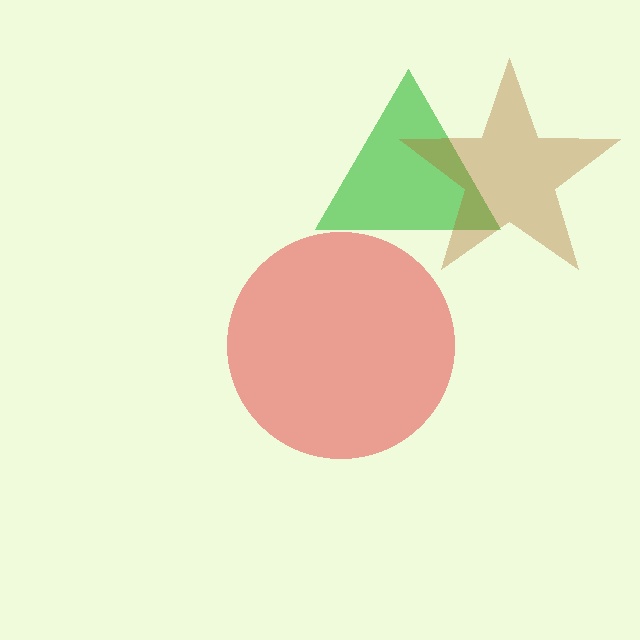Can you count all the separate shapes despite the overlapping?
Yes, there are 3 separate shapes.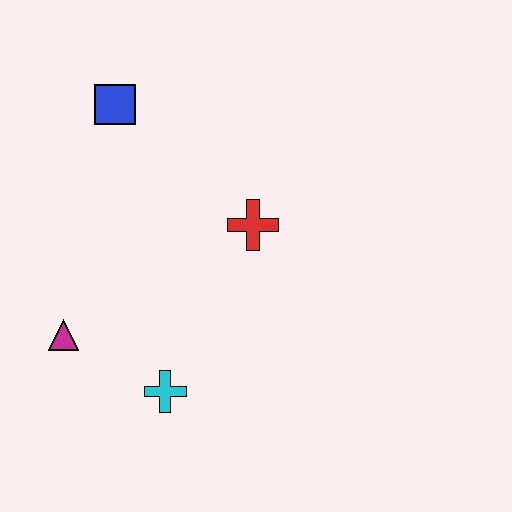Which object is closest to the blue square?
The red cross is closest to the blue square.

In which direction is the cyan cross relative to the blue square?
The cyan cross is below the blue square.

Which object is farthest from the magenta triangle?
The blue square is farthest from the magenta triangle.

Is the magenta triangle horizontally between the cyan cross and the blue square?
No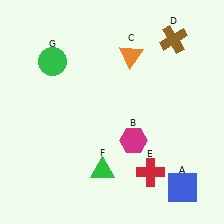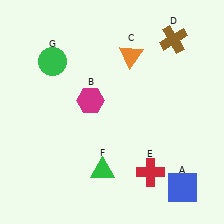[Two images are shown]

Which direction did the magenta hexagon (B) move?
The magenta hexagon (B) moved left.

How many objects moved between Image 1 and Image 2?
1 object moved between the two images.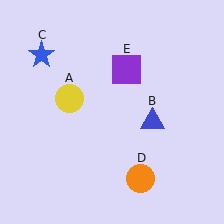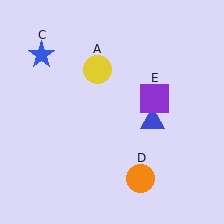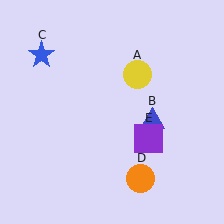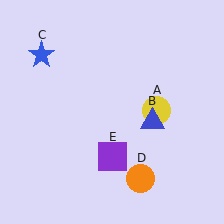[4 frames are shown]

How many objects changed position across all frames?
2 objects changed position: yellow circle (object A), purple square (object E).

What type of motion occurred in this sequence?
The yellow circle (object A), purple square (object E) rotated clockwise around the center of the scene.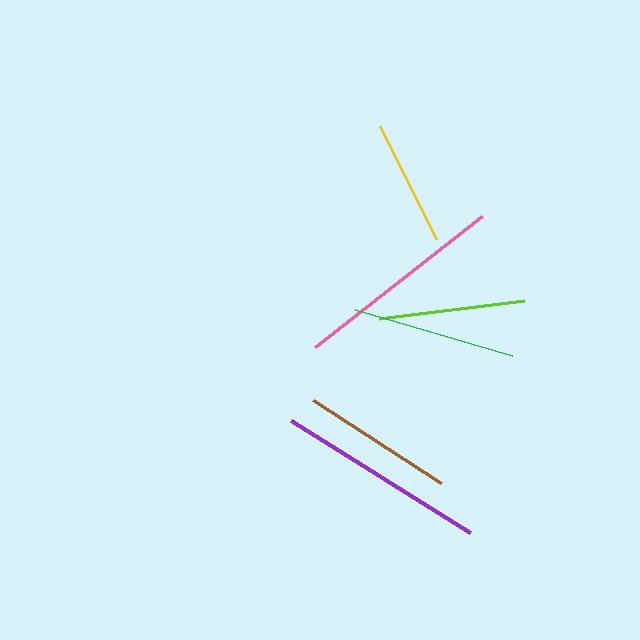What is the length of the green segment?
The green segment is approximately 163 pixels long.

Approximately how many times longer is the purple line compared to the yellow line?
The purple line is approximately 1.7 times the length of the yellow line.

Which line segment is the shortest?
The yellow line is the shortest at approximately 126 pixels.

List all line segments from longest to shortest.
From longest to shortest: pink, purple, green, brown, lime, yellow.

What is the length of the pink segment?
The pink segment is approximately 213 pixels long.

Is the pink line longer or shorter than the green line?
The pink line is longer than the green line.